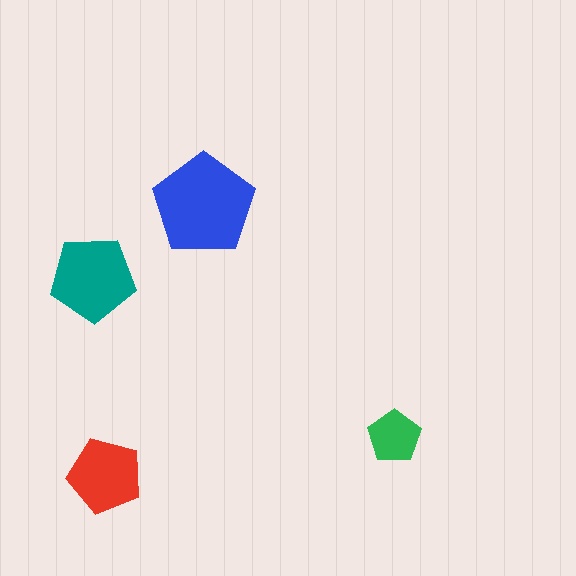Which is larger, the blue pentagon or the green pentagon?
The blue one.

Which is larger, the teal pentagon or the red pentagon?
The teal one.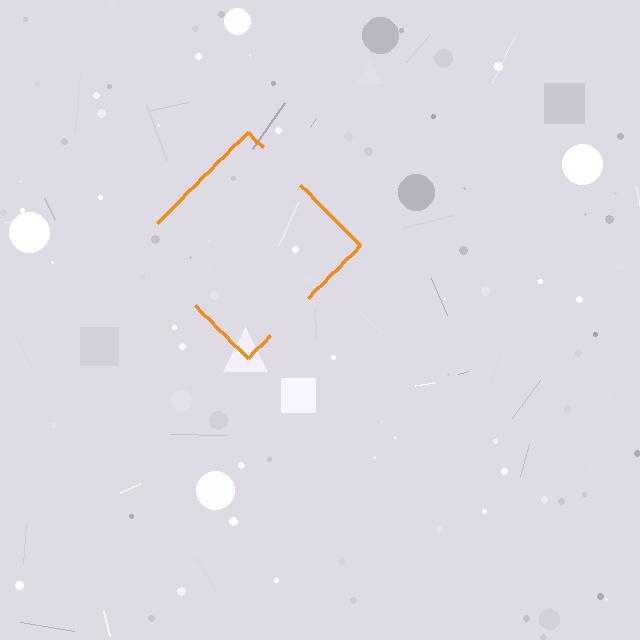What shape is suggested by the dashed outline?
The dashed outline suggests a diamond.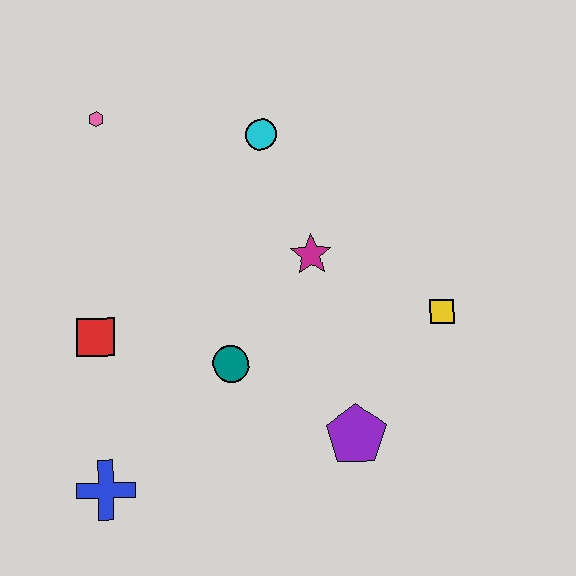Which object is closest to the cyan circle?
The magenta star is closest to the cyan circle.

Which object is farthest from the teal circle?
The pink hexagon is farthest from the teal circle.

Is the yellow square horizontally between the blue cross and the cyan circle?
No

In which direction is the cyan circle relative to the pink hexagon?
The cyan circle is to the right of the pink hexagon.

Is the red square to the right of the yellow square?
No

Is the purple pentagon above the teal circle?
No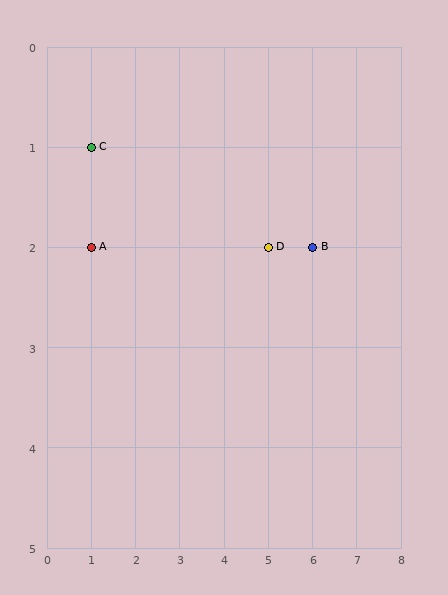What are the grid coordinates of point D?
Point D is at grid coordinates (5, 2).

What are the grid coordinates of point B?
Point B is at grid coordinates (6, 2).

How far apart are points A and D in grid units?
Points A and D are 4 columns apart.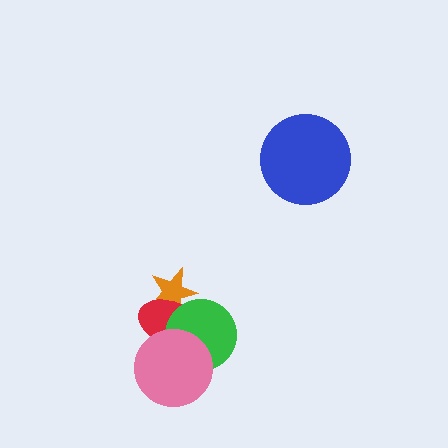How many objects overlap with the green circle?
3 objects overlap with the green circle.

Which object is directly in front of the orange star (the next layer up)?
The red ellipse is directly in front of the orange star.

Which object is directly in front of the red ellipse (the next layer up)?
The green circle is directly in front of the red ellipse.